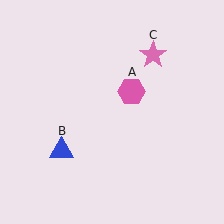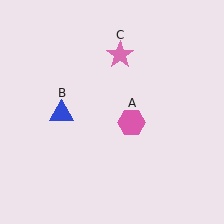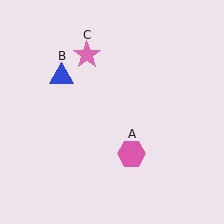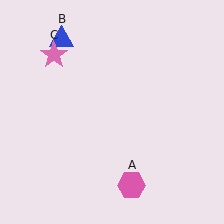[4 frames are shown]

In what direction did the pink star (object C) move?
The pink star (object C) moved left.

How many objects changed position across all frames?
3 objects changed position: pink hexagon (object A), blue triangle (object B), pink star (object C).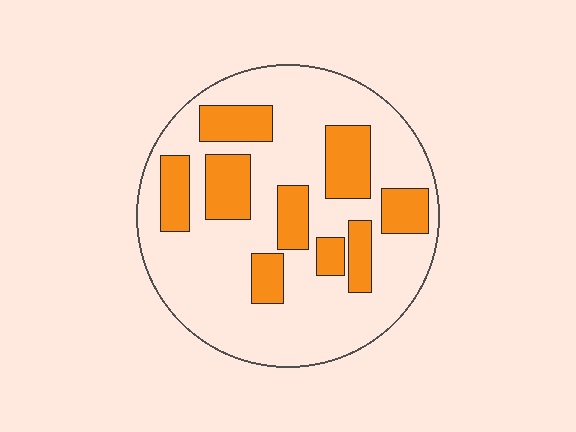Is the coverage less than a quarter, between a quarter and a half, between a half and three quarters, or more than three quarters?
Between a quarter and a half.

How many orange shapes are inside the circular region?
9.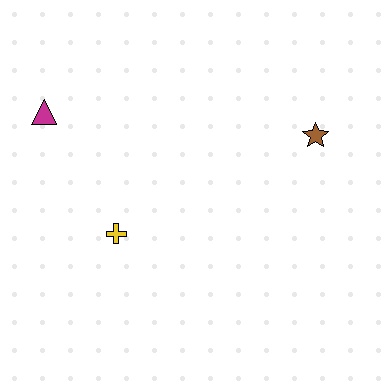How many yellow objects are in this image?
There is 1 yellow object.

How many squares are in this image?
There are no squares.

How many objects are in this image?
There are 3 objects.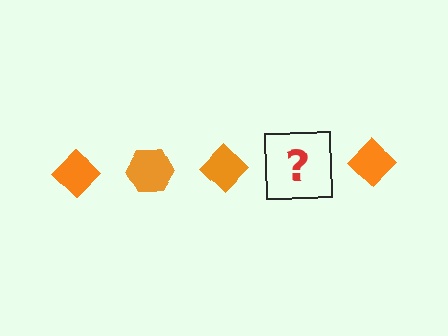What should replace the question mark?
The question mark should be replaced with an orange hexagon.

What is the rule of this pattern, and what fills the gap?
The rule is that the pattern cycles through diamond, hexagon shapes in orange. The gap should be filled with an orange hexagon.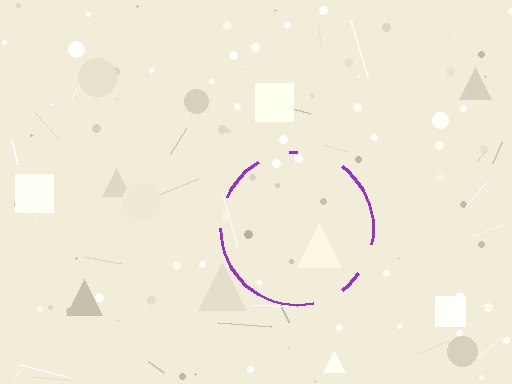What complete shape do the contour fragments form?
The contour fragments form a circle.